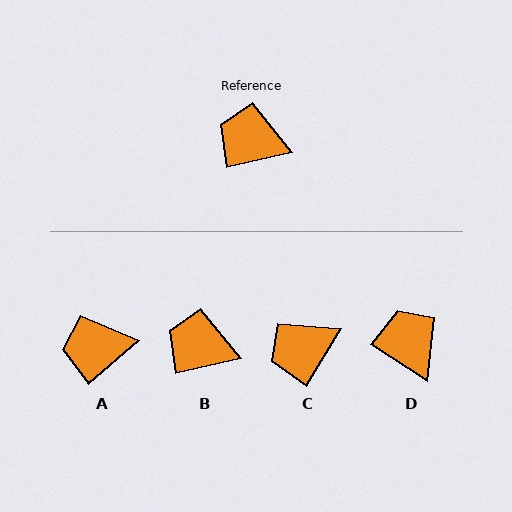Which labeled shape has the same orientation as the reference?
B.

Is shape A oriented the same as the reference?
No, it is off by about 28 degrees.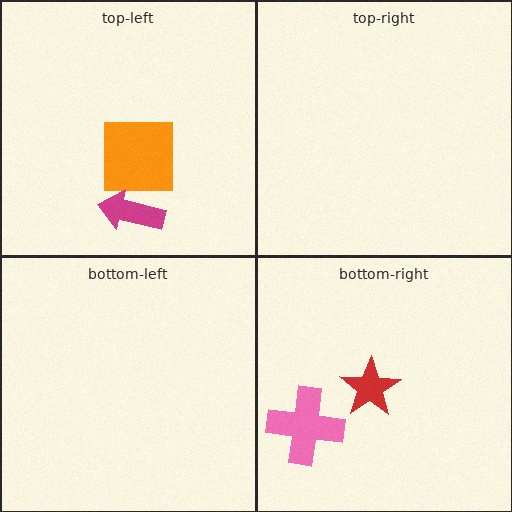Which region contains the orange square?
The top-left region.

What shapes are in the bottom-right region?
The red star, the pink cross.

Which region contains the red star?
The bottom-right region.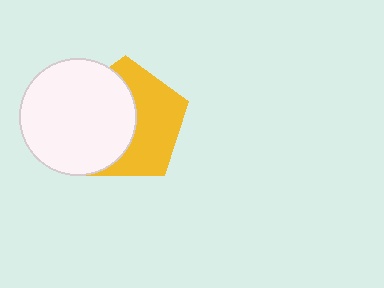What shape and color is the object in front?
The object in front is a white circle.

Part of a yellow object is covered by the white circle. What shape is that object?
It is a pentagon.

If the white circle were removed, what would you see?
You would see the complete yellow pentagon.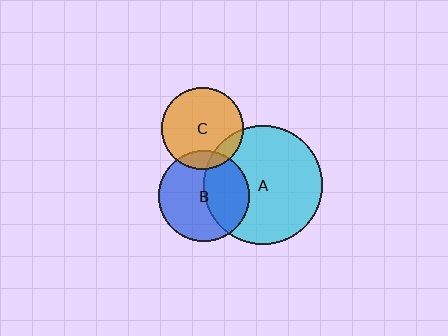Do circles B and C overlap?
Yes.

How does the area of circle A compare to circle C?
Approximately 2.1 times.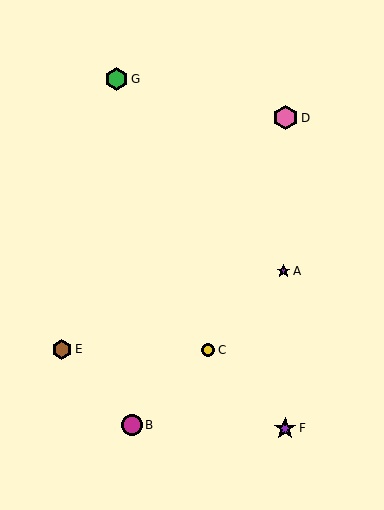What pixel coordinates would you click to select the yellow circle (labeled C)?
Click at (208, 350) to select the yellow circle C.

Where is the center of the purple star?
The center of the purple star is at (285, 428).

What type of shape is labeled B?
Shape B is a magenta circle.